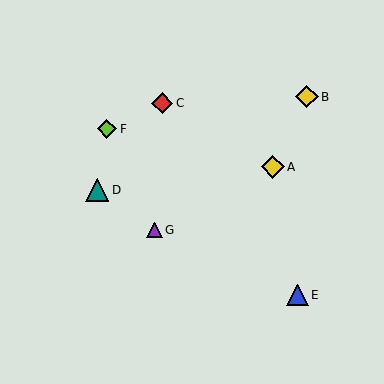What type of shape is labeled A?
Shape A is a yellow diamond.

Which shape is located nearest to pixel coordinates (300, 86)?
The yellow diamond (labeled B) at (307, 97) is nearest to that location.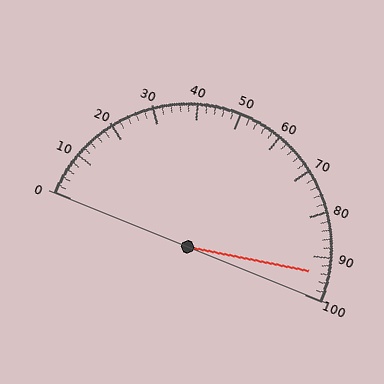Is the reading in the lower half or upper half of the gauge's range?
The reading is in the upper half of the range (0 to 100).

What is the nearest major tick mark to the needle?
The nearest major tick mark is 90.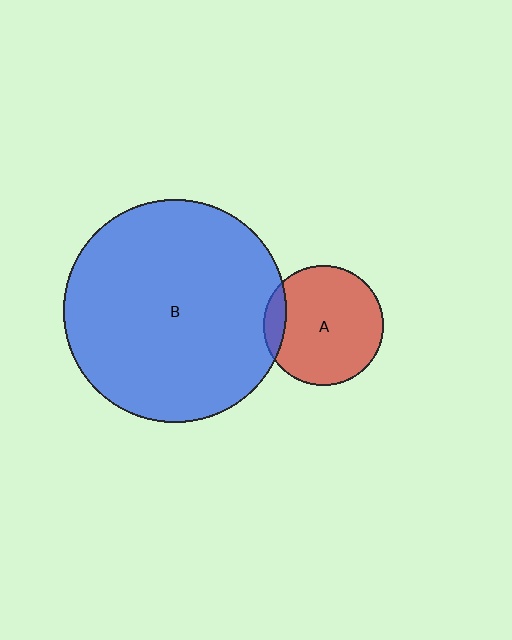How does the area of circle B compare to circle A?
Approximately 3.5 times.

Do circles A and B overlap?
Yes.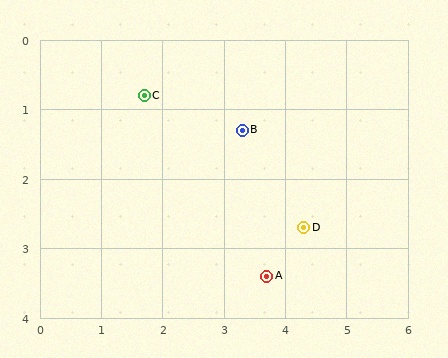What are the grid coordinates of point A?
Point A is at approximately (3.7, 3.4).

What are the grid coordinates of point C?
Point C is at approximately (1.7, 0.8).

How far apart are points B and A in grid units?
Points B and A are about 2.1 grid units apart.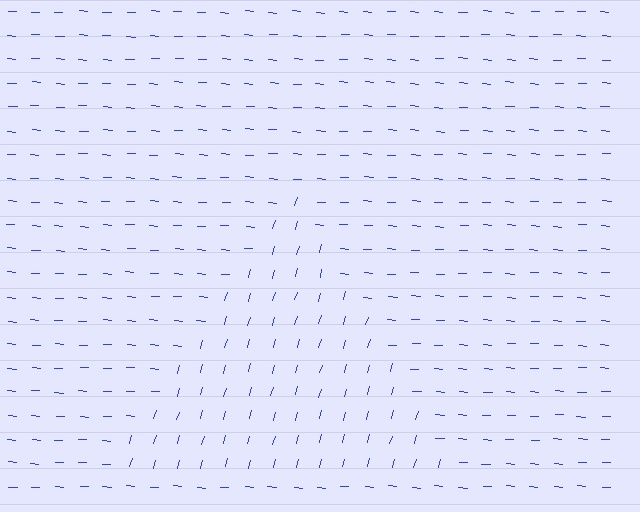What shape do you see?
I see a triangle.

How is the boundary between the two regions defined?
The boundary is defined purely by a change in line orientation (approximately 78 degrees difference). All lines are the same color and thickness.